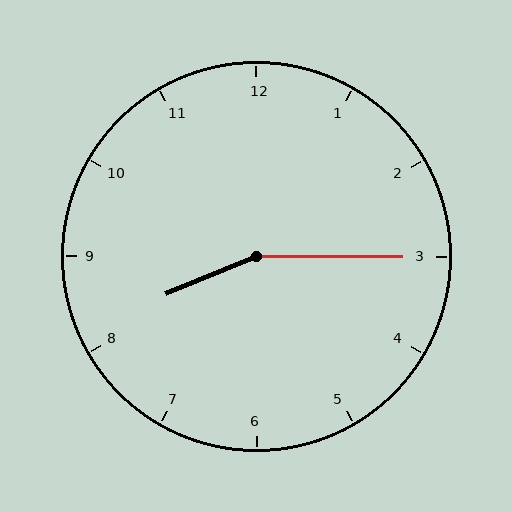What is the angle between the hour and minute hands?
Approximately 158 degrees.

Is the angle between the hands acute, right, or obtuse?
It is obtuse.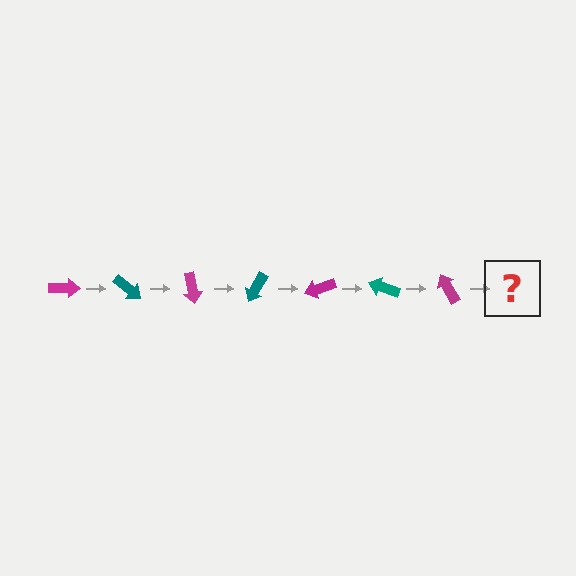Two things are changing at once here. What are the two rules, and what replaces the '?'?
The two rules are that it rotates 40 degrees each step and the color cycles through magenta and teal. The '?' should be a teal arrow, rotated 280 degrees from the start.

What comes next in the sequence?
The next element should be a teal arrow, rotated 280 degrees from the start.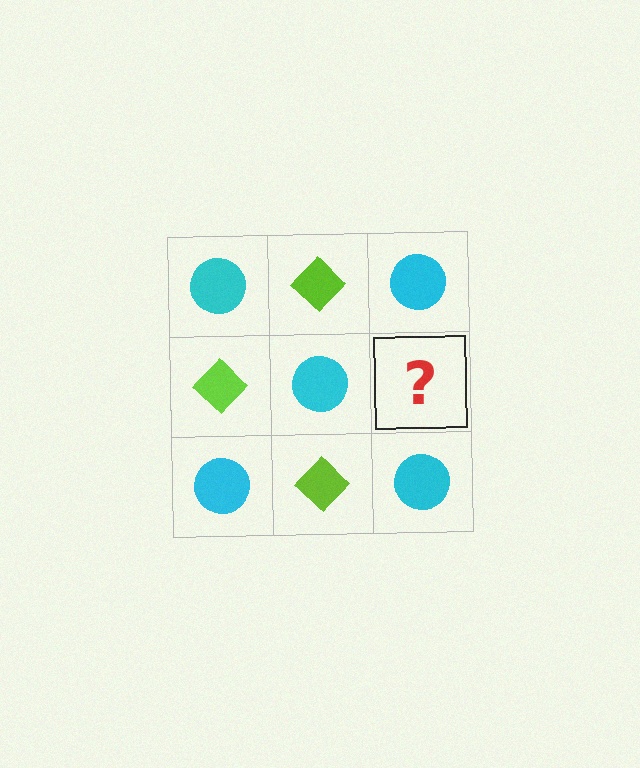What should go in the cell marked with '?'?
The missing cell should contain a lime diamond.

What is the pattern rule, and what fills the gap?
The rule is that it alternates cyan circle and lime diamond in a checkerboard pattern. The gap should be filled with a lime diamond.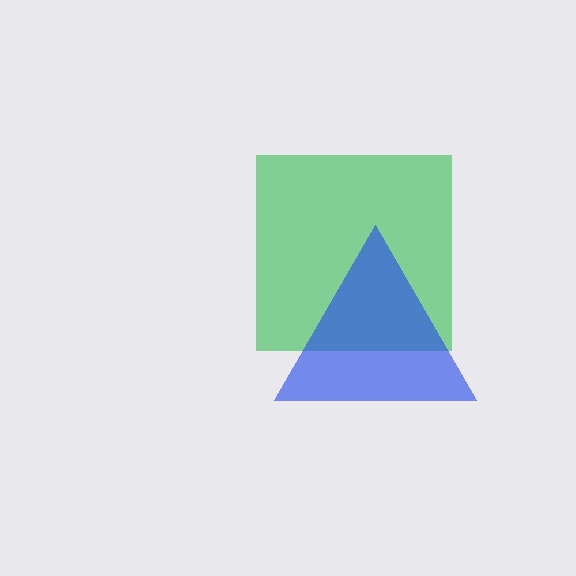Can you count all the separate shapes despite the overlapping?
Yes, there are 2 separate shapes.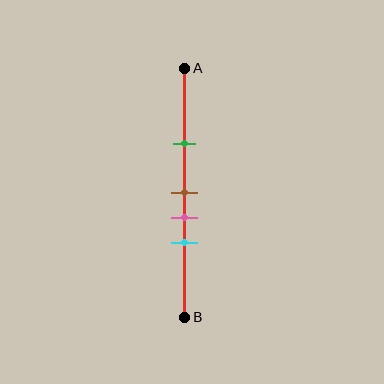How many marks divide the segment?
There are 4 marks dividing the segment.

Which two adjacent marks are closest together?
The brown and pink marks are the closest adjacent pair.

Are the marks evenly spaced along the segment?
No, the marks are not evenly spaced.